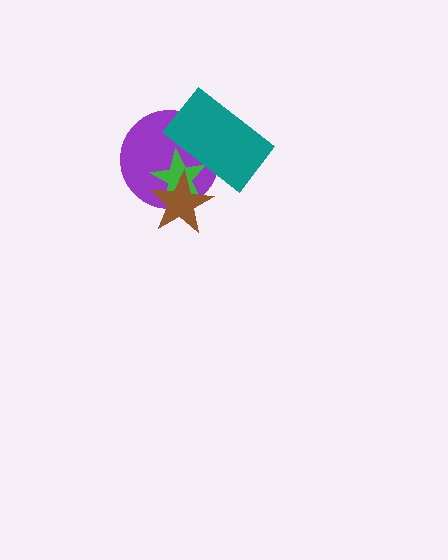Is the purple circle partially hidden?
Yes, it is partially covered by another shape.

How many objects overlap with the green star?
3 objects overlap with the green star.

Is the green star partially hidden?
Yes, it is partially covered by another shape.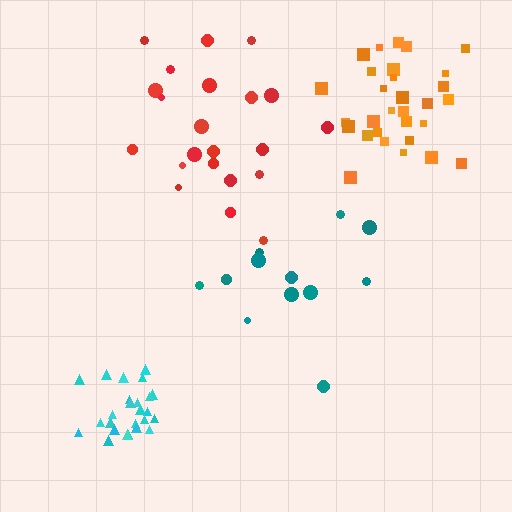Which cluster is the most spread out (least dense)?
Teal.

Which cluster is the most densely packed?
Cyan.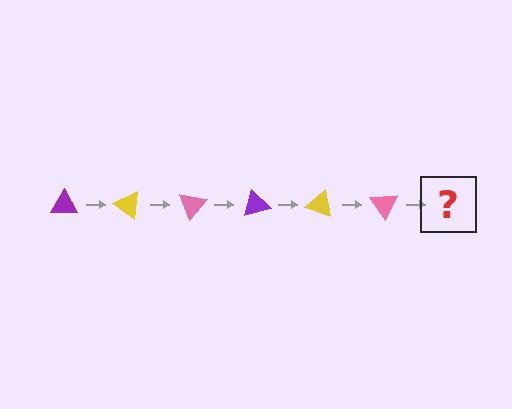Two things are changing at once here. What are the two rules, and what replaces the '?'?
The two rules are that it rotates 35 degrees each step and the color cycles through purple, yellow, and pink. The '?' should be a purple triangle, rotated 210 degrees from the start.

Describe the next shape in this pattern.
It should be a purple triangle, rotated 210 degrees from the start.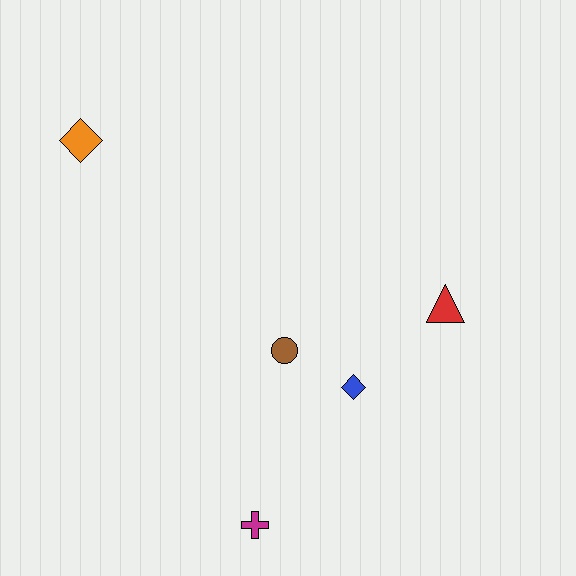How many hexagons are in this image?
There are no hexagons.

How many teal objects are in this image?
There are no teal objects.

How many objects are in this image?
There are 5 objects.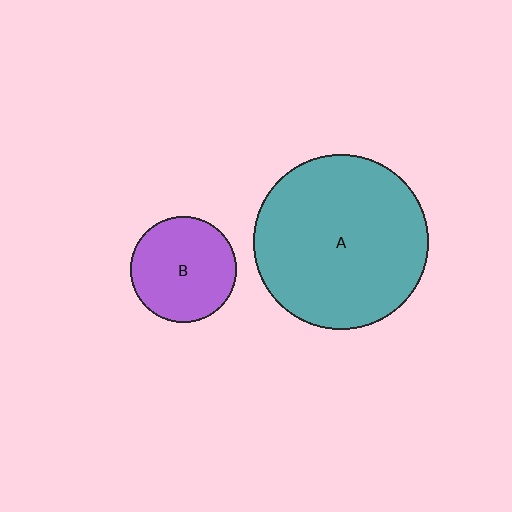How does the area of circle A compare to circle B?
Approximately 2.7 times.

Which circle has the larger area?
Circle A (teal).